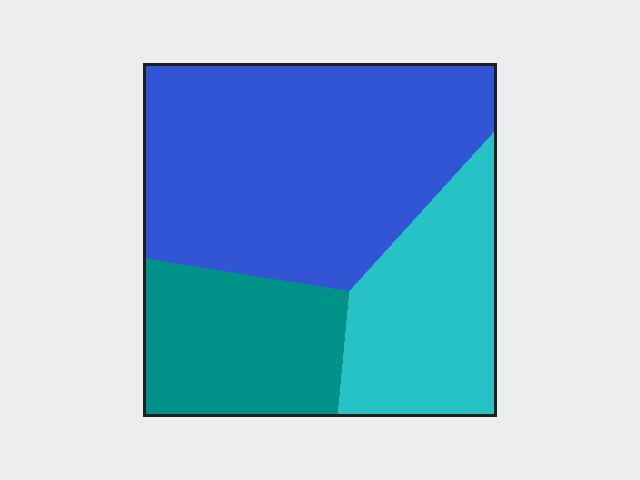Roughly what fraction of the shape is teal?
Teal takes up between a sixth and a third of the shape.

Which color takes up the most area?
Blue, at roughly 50%.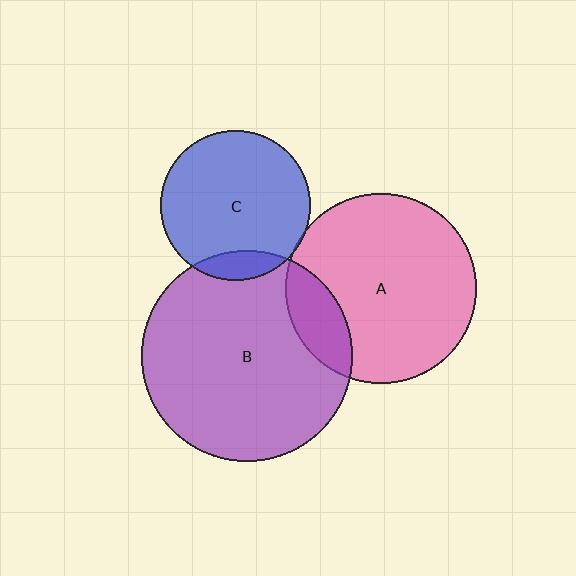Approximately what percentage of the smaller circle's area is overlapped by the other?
Approximately 15%.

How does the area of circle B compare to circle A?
Approximately 1.2 times.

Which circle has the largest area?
Circle B (purple).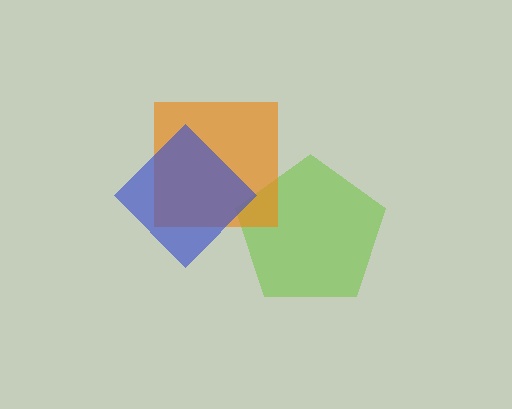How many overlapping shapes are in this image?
There are 3 overlapping shapes in the image.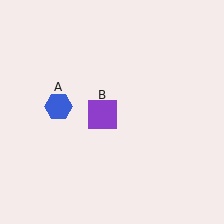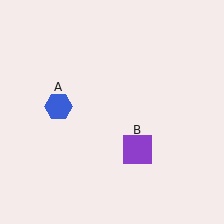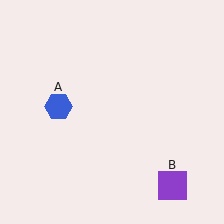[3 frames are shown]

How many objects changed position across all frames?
1 object changed position: purple square (object B).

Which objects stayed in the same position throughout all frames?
Blue hexagon (object A) remained stationary.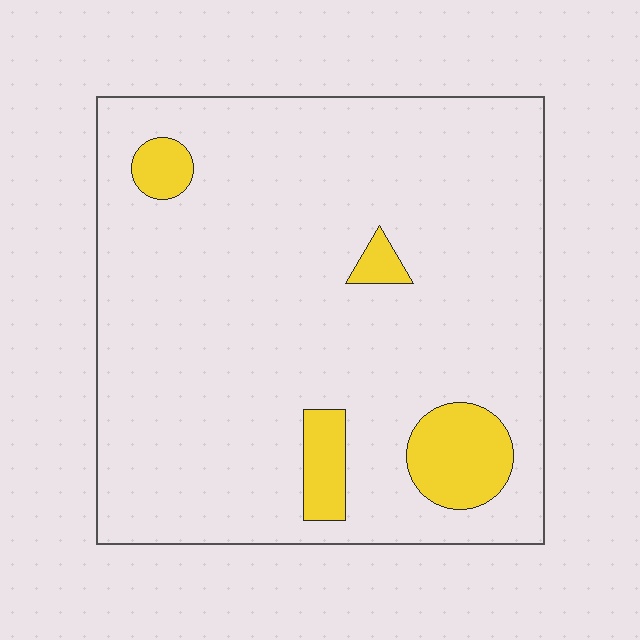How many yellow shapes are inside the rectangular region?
4.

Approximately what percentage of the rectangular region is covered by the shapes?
Approximately 10%.